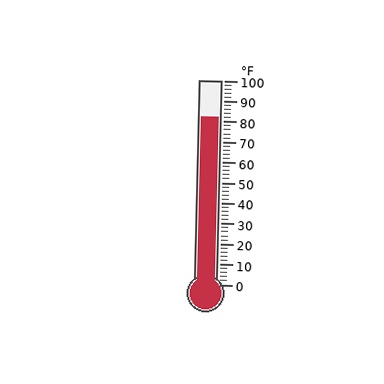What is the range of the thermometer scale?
The thermometer scale ranges from 0°F to 100°F.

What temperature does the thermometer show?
The thermometer shows approximately 82°F.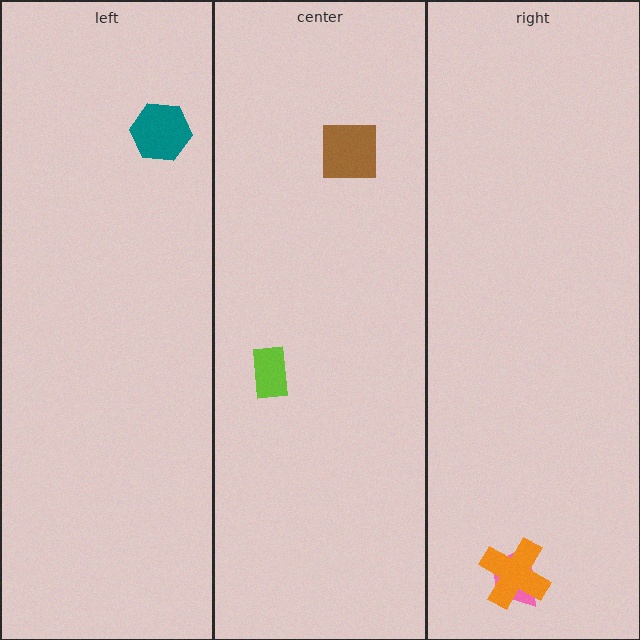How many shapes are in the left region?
1.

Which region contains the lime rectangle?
The center region.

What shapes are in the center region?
The lime rectangle, the brown square.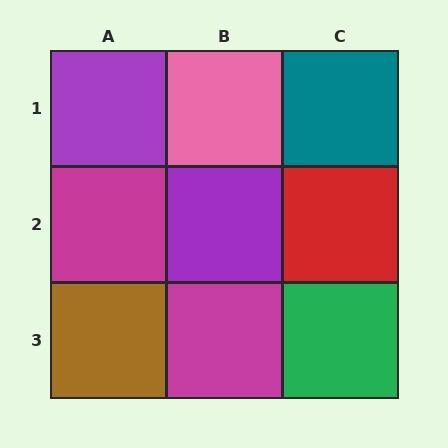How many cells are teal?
1 cell is teal.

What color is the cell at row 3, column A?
Brown.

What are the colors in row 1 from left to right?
Purple, pink, teal.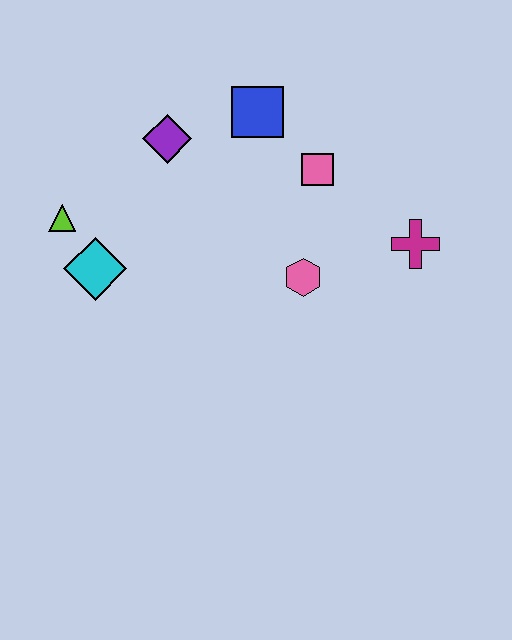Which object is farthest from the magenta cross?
The lime triangle is farthest from the magenta cross.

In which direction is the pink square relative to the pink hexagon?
The pink square is above the pink hexagon.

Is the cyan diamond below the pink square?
Yes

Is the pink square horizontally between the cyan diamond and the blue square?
No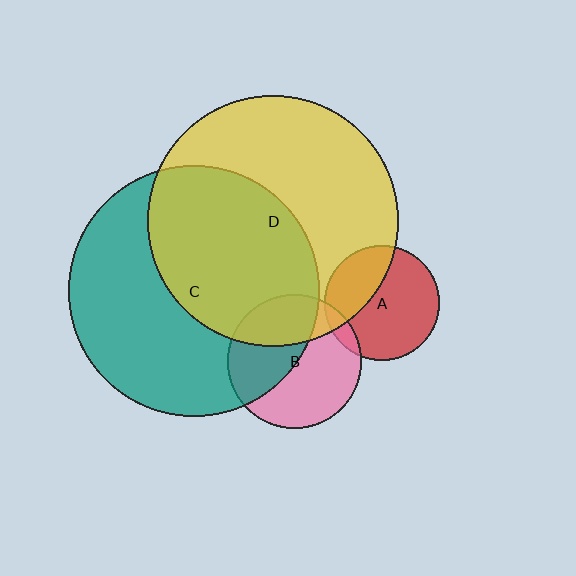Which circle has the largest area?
Circle C (teal).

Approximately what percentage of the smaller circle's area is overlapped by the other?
Approximately 45%.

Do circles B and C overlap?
Yes.